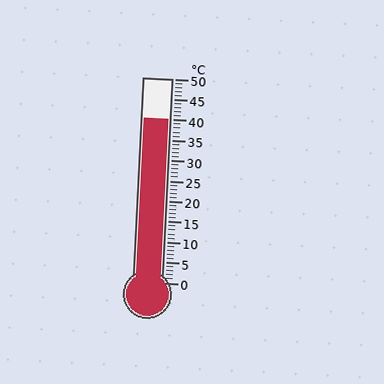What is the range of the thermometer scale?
The thermometer scale ranges from 0°C to 50°C.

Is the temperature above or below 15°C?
The temperature is above 15°C.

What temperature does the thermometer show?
The thermometer shows approximately 40°C.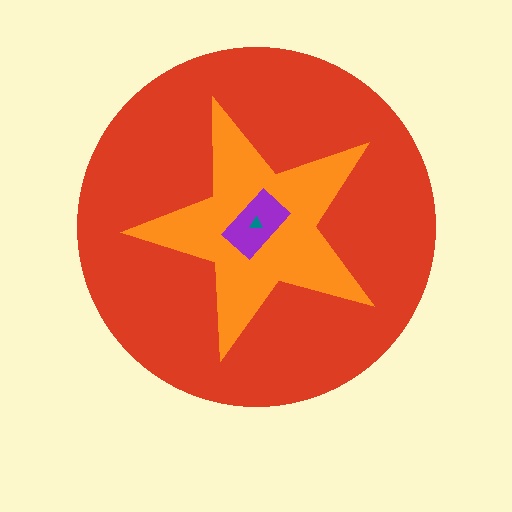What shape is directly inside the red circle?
The orange star.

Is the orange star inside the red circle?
Yes.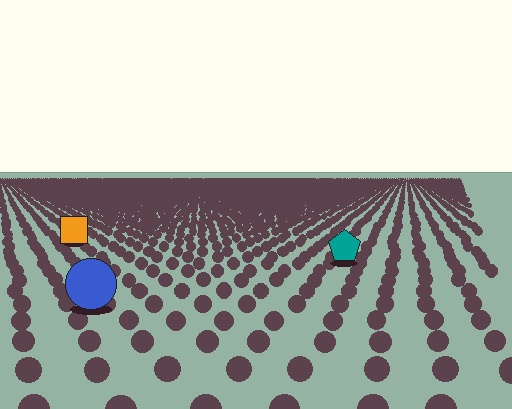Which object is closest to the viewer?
The blue circle is closest. The texture marks near it are larger and more spread out.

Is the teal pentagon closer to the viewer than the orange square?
Yes. The teal pentagon is closer — you can tell from the texture gradient: the ground texture is coarser near it.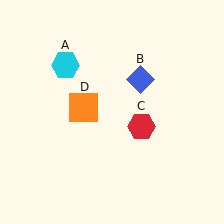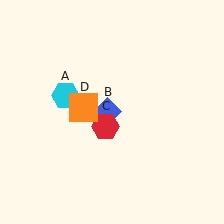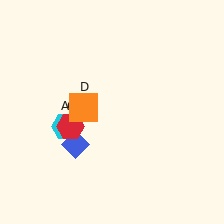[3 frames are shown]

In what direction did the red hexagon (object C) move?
The red hexagon (object C) moved left.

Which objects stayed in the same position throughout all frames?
Orange square (object D) remained stationary.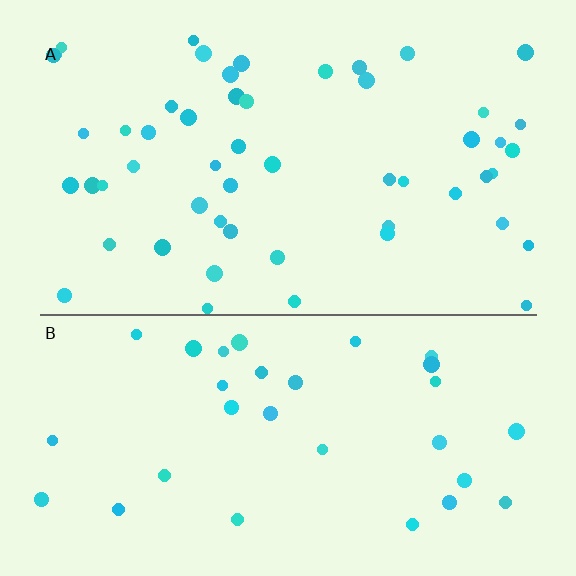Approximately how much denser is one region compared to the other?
Approximately 1.7× — region A over region B.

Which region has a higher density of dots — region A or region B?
A (the top).